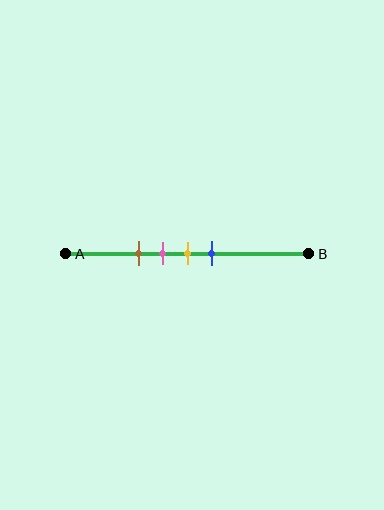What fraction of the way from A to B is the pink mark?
The pink mark is approximately 40% (0.4) of the way from A to B.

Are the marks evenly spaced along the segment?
Yes, the marks are approximately evenly spaced.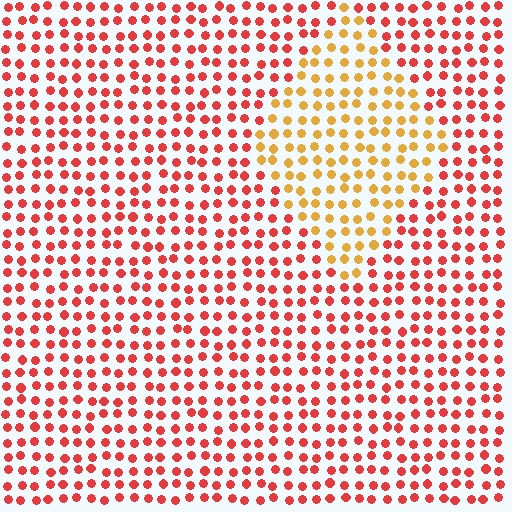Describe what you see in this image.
The image is filled with small red elements in a uniform arrangement. A diamond-shaped region is visible where the elements are tinted to a slightly different hue, forming a subtle color boundary.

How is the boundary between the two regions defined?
The boundary is defined purely by a slight shift in hue (about 41 degrees). Spacing, size, and orientation are identical on both sides.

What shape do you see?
I see a diamond.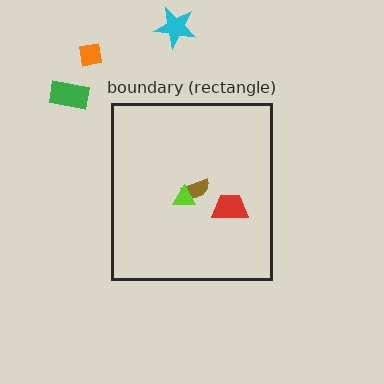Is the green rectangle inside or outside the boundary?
Outside.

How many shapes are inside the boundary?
3 inside, 3 outside.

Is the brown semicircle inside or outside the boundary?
Inside.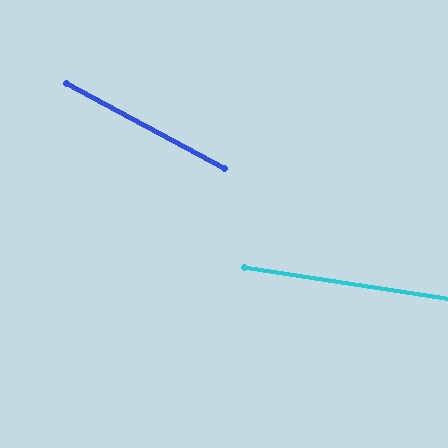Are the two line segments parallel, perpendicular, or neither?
Neither parallel nor perpendicular — they differ by about 19°.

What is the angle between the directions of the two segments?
Approximately 19 degrees.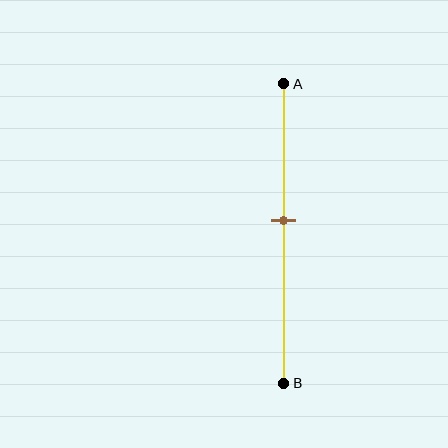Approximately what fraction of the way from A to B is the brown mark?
The brown mark is approximately 45% of the way from A to B.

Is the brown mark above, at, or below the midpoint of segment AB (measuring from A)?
The brown mark is above the midpoint of segment AB.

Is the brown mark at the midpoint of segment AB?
No, the mark is at about 45% from A, not at the 50% midpoint.